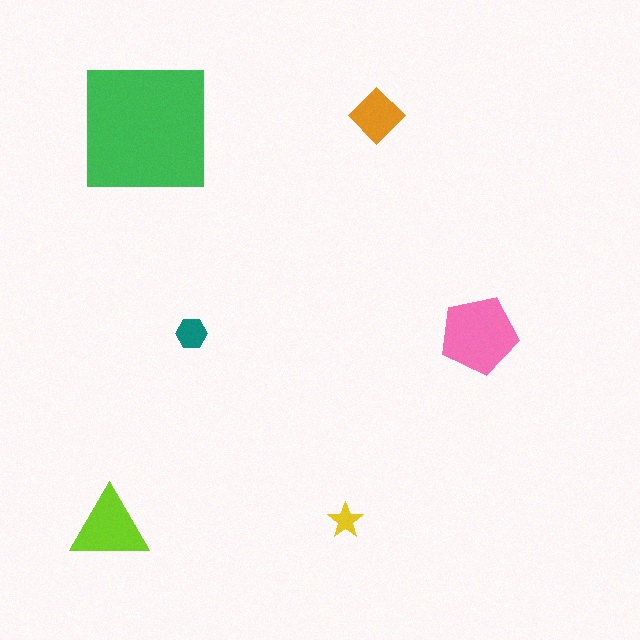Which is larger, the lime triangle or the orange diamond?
The lime triangle.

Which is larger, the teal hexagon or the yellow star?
The teal hexagon.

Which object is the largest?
The green square.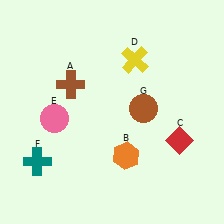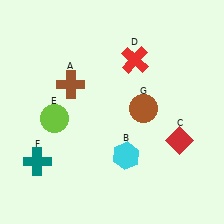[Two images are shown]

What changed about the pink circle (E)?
In Image 1, E is pink. In Image 2, it changed to lime.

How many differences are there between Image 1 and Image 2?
There are 3 differences between the two images.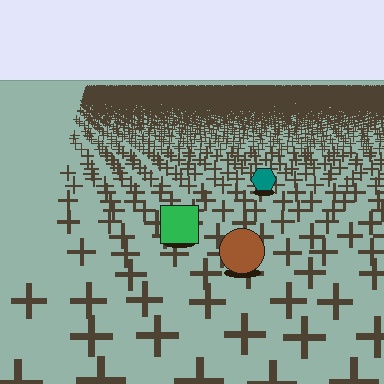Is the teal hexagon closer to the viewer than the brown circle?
No. The brown circle is closer — you can tell from the texture gradient: the ground texture is coarser near it.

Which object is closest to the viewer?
The brown circle is closest. The texture marks near it are larger and more spread out.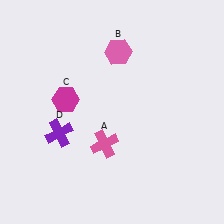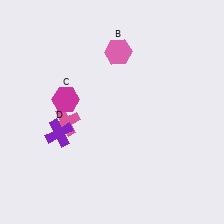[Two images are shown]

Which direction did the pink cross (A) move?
The pink cross (A) moved left.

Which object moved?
The pink cross (A) moved left.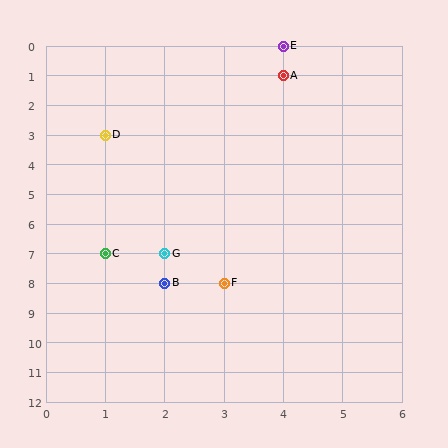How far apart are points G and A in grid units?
Points G and A are 2 columns and 6 rows apart (about 6.3 grid units diagonally).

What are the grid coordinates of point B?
Point B is at grid coordinates (2, 8).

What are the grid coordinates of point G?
Point G is at grid coordinates (2, 7).